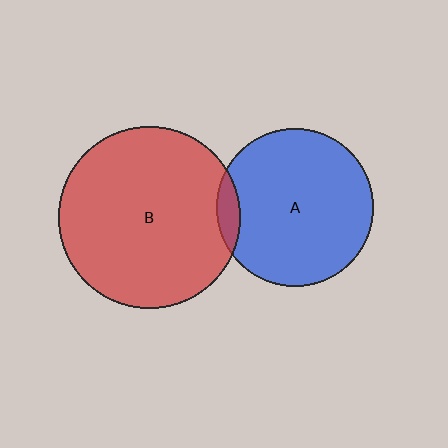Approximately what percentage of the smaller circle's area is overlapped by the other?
Approximately 5%.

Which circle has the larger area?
Circle B (red).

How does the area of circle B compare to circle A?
Approximately 1.3 times.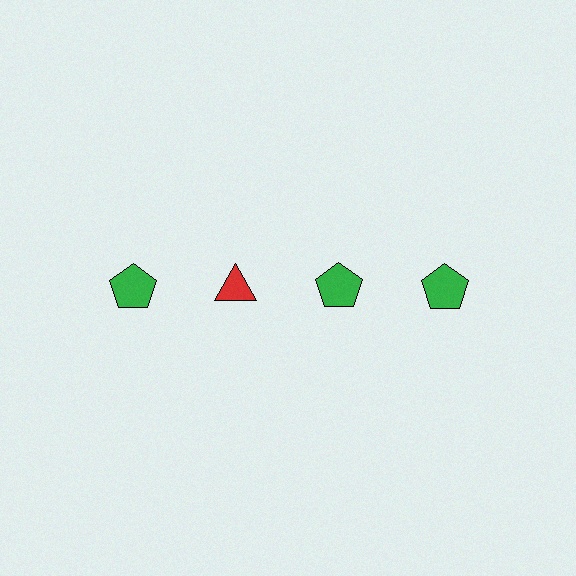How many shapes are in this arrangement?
There are 4 shapes arranged in a grid pattern.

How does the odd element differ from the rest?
It differs in both color (red instead of green) and shape (triangle instead of pentagon).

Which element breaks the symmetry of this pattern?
The red triangle in the top row, second from left column breaks the symmetry. All other shapes are green pentagons.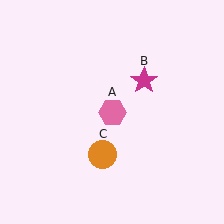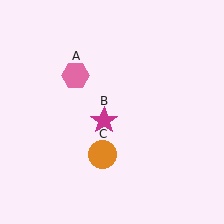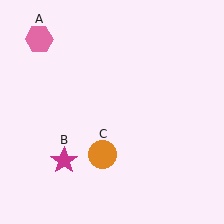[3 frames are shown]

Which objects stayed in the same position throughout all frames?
Orange circle (object C) remained stationary.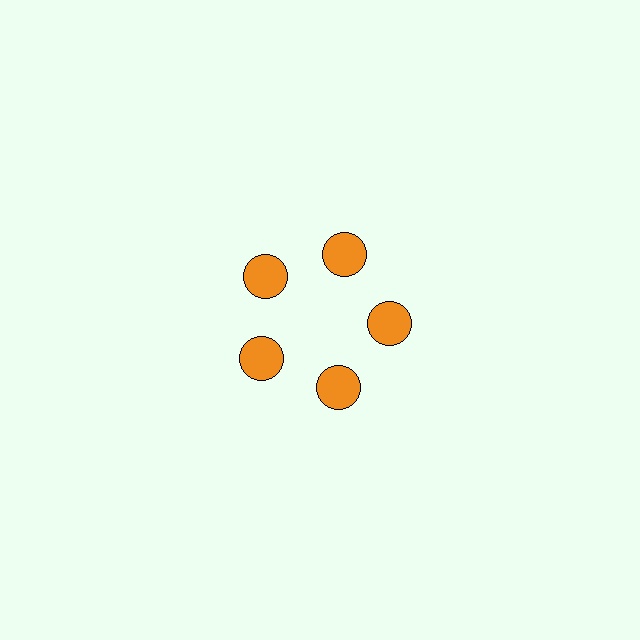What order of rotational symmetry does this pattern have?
This pattern has 5-fold rotational symmetry.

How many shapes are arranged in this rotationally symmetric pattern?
There are 5 shapes, arranged in 5 groups of 1.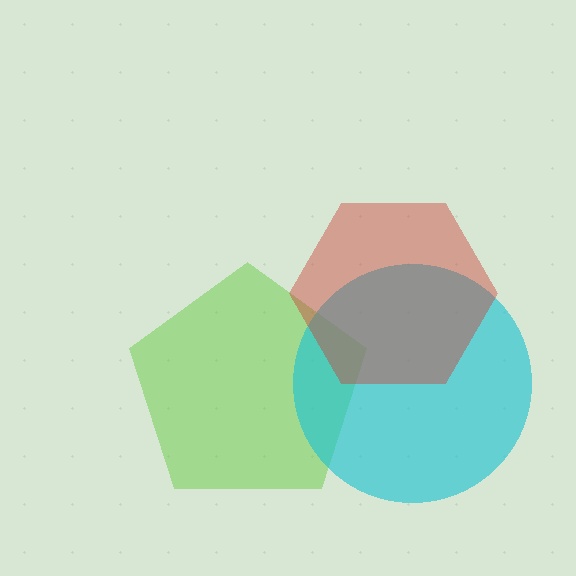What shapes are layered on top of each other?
The layered shapes are: a lime pentagon, a cyan circle, a red hexagon.